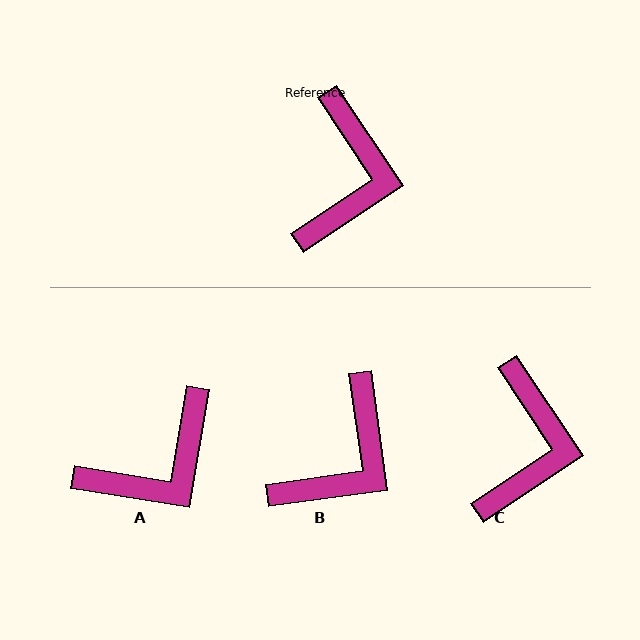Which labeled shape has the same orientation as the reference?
C.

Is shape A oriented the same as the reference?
No, it is off by about 43 degrees.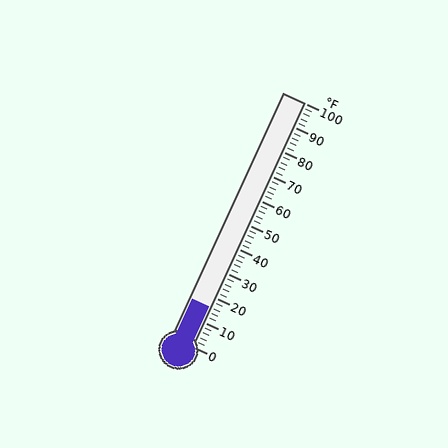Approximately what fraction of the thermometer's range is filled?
The thermometer is filled to approximately 15% of its range.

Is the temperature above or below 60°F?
The temperature is below 60°F.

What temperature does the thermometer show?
The thermometer shows approximately 16°F.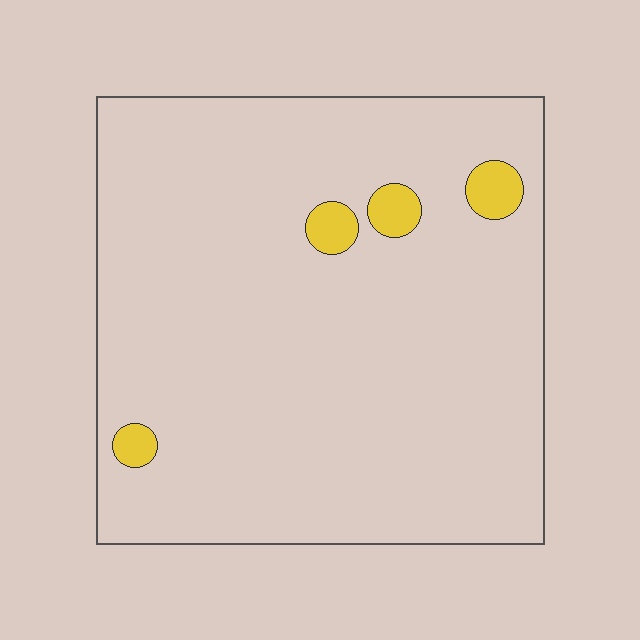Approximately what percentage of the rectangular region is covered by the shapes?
Approximately 5%.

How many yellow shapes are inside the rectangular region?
4.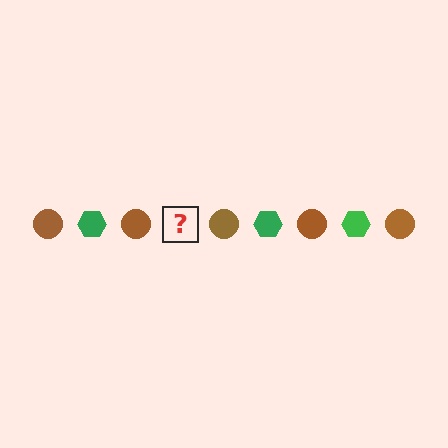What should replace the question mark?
The question mark should be replaced with a green hexagon.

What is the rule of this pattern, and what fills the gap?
The rule is that the pattern alternates between brown circle and green hexagon. The gap should be filled with a green hexagon.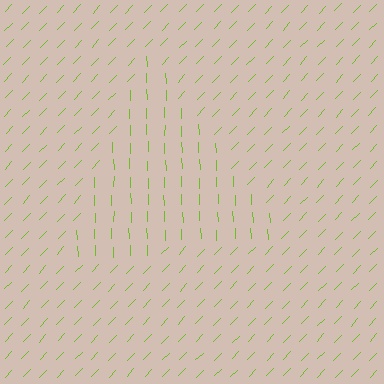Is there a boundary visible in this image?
Yes, there is a texture boundary formed by a change in line orientation.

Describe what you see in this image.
The image is filled with small lime line segments. A triangle region in the image has lines oriented differently from the surrounding lines, creating a visible texture boundary.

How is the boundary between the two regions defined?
The boundary is defined purely by a change in line orientation (approximately 45 degrees difference). All lines are the same color and thickness.